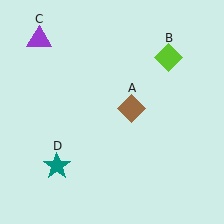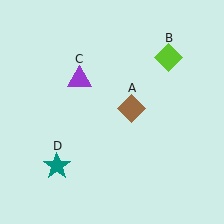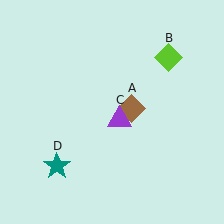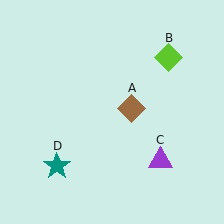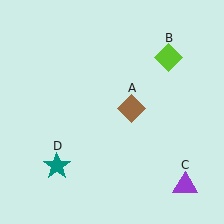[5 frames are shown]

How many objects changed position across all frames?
1 object changed position: purple triangle (object C).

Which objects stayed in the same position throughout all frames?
Brown diamond (object A) and lime diamond (object B) and teal star (object D) remained stationary.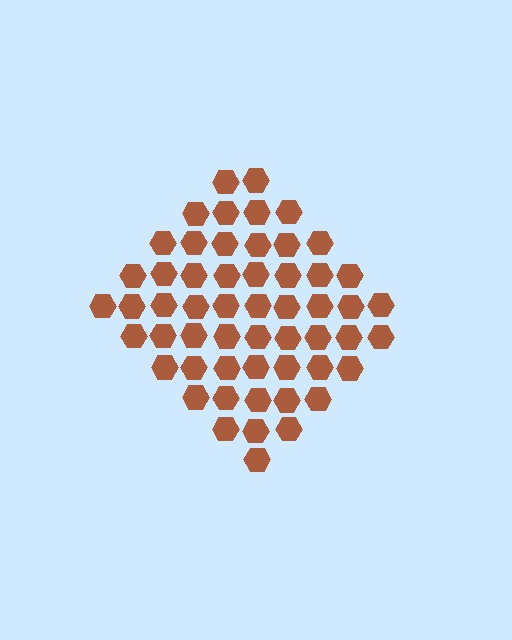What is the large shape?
The large shape is a diamond.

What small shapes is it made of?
It is made of small hexagons.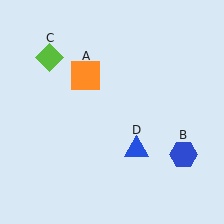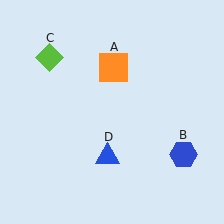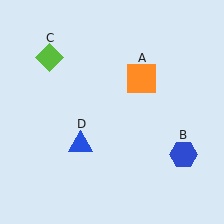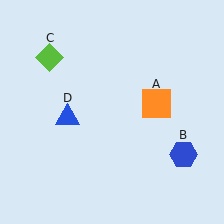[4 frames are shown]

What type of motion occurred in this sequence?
The orange square (object A), blue triangle (object D) rotated clockwise around the center of the scene.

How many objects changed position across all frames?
2 objects changed position: orange square (object A), blue triangle (object D).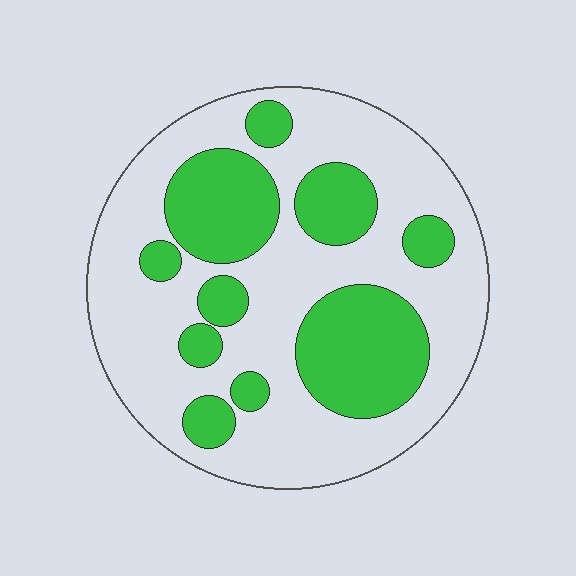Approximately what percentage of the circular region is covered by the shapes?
Approximately 35%.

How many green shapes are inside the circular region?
10.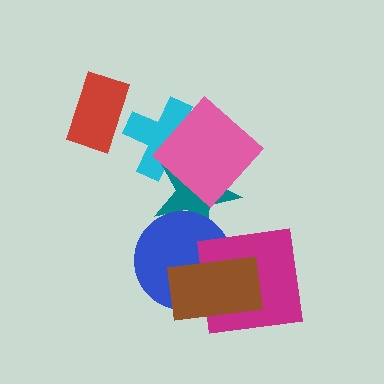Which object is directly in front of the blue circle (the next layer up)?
The magenta square is directly in front of the blue circle.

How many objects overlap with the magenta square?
2 objects overlap with the magenta square.